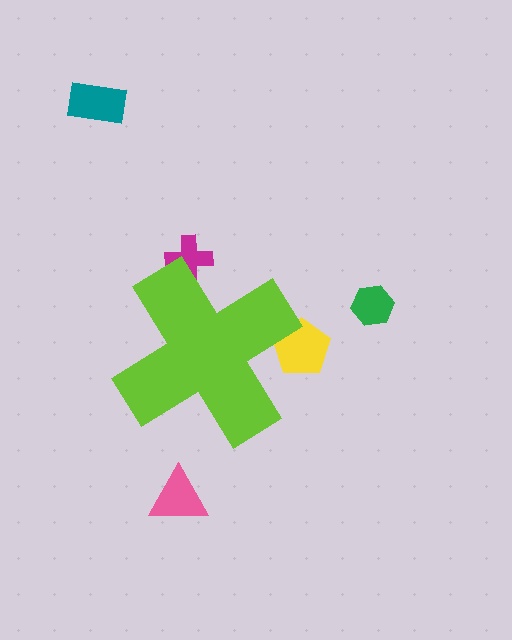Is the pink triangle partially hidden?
No, the pink triangle is fully visible.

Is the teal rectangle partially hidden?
No, the teal rectangle is fully visible.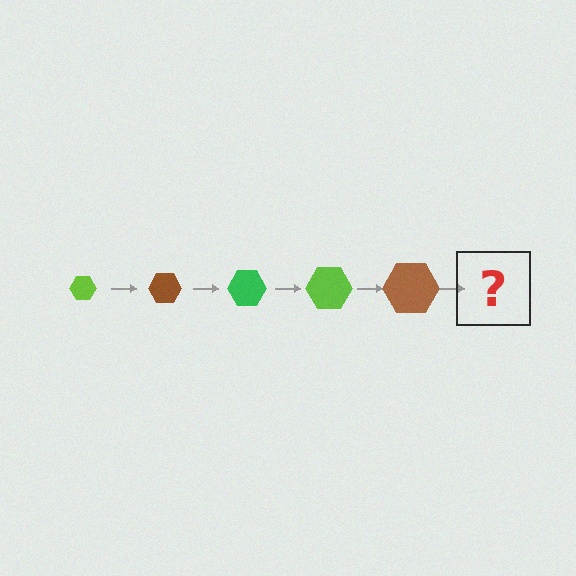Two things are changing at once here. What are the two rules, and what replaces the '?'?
The two rules are that the hexagon grows larger each step and the color cycles through lime, brown, and green. The '?' should be a green hexagon, larger than the previous one.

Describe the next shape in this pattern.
It should be a green hexagon, larger than the previous one.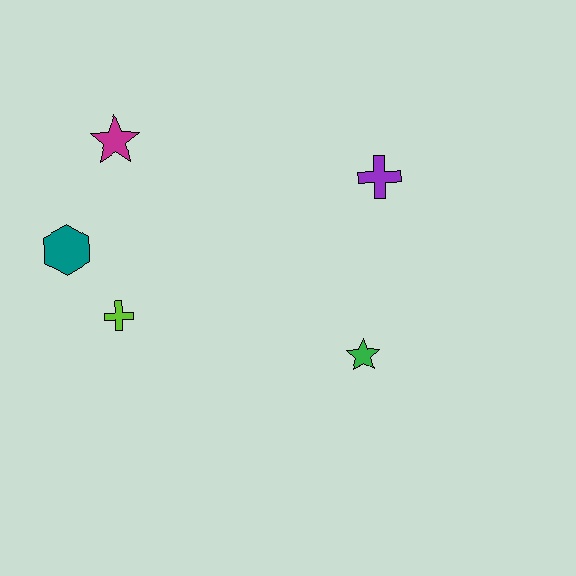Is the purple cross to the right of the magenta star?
Yes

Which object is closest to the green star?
The purple cross is closest to the green star.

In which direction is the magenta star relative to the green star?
The magenta star is to the left of the green star.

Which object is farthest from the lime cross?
The purple cross is farthest from the lime cross.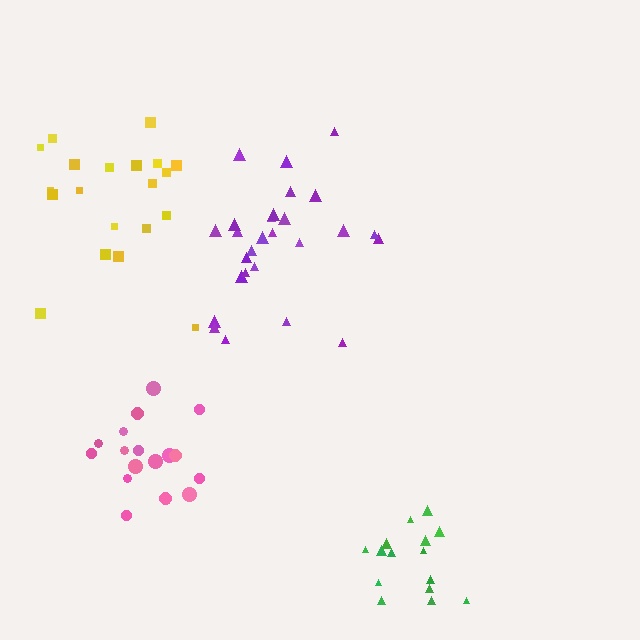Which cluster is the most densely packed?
Pink.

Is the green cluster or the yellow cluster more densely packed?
Green.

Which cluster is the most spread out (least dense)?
Yellow.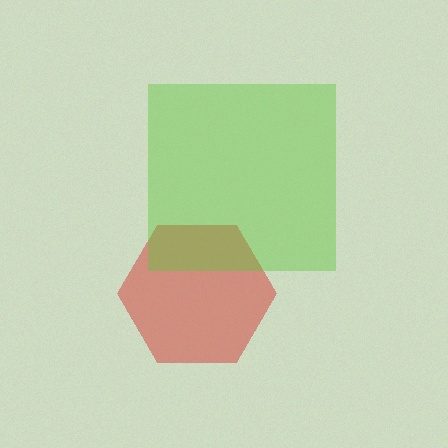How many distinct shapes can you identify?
There are 2 distinct shapes: a red hexagon, a lime square.